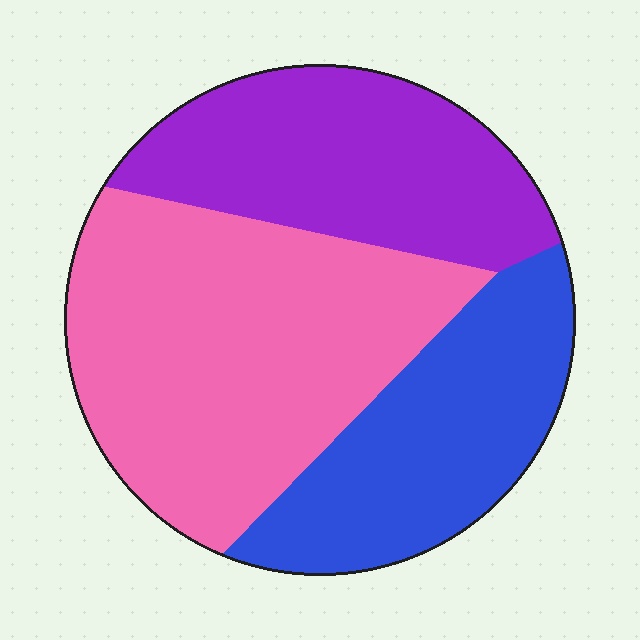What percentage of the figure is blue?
Blue takes up between a sixth and a third of the figure.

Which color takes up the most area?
Pink, at roughly 45%.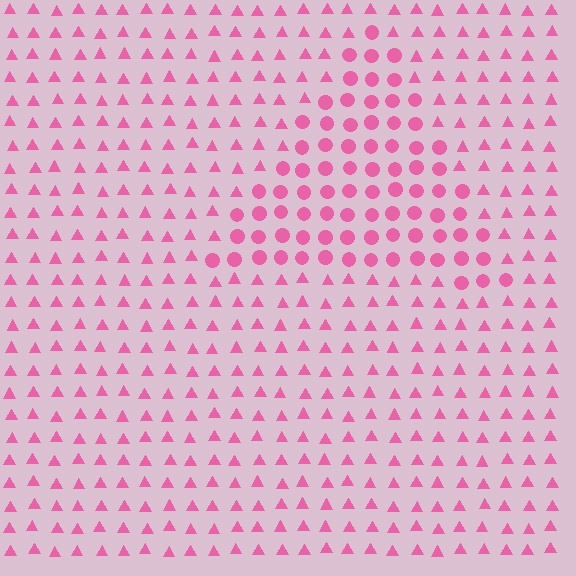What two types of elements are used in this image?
The image uses circles inside the triangle region and triangles outside it.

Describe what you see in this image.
The image is filled with small pink elements arranged in a uniform grid. A triangle-shaped region contains circles, while the surrounding area contains triangles. The boundary is defined purely by the change in element shape.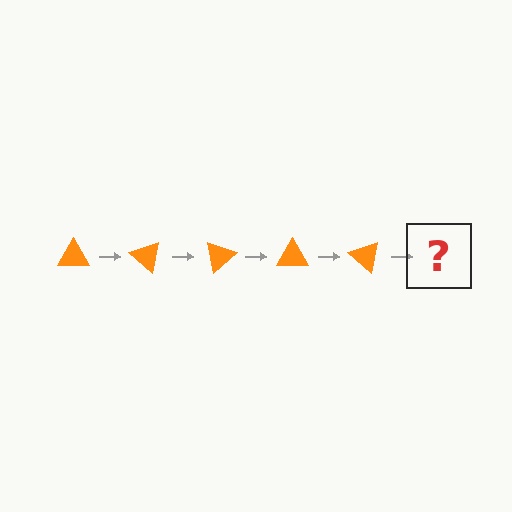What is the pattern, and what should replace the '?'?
The pattern is that the triangle rotates 40 degrees each step. The '?' should be an orange triangle rotated 200 degrees.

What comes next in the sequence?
The next element should be an orange triangle rotated 200 degrees.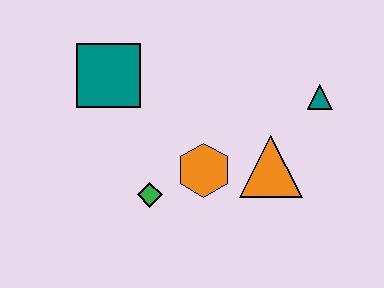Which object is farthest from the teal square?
The teal triangle is farthest from the teal square.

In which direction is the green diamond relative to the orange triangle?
The green diamond is to the left of the orange triangle.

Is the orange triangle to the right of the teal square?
Yes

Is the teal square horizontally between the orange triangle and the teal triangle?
No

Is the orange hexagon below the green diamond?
No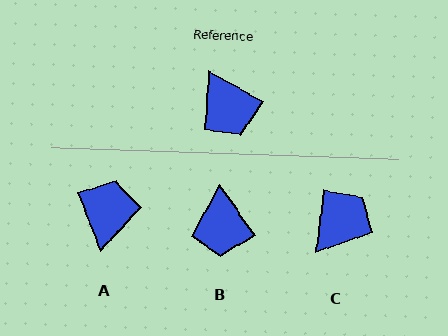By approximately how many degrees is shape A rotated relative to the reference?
Approximately 141 degrees counter-clockwise.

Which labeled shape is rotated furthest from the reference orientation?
A, about 141 degrees away.